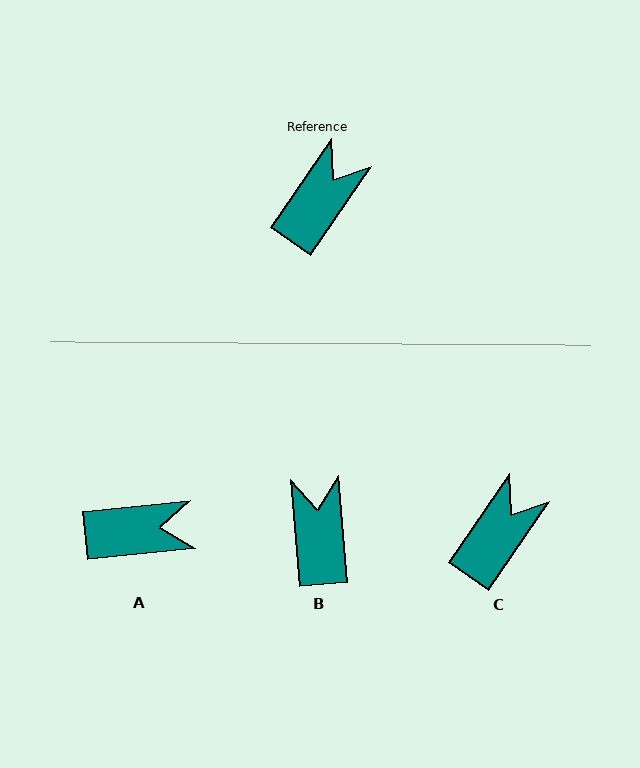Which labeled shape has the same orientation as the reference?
C.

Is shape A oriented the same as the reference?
No, it is off by about 50 degrees.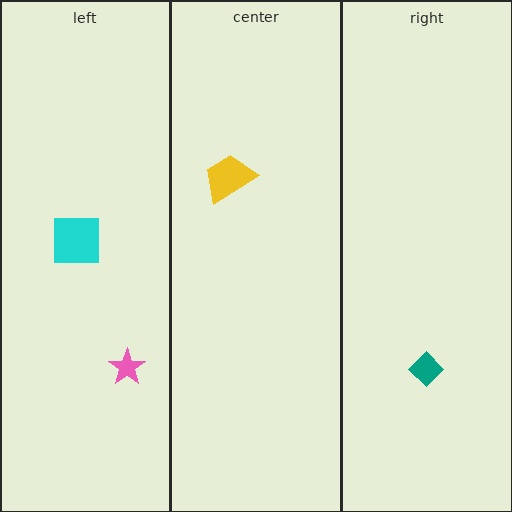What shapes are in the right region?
The teal diamond.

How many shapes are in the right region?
1.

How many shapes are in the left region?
2.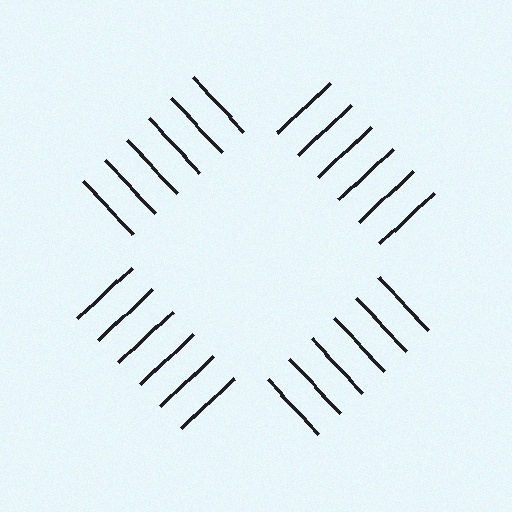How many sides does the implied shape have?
4 sides — the line-ends trace a square.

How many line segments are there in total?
24 — 6 along each of the 4 edges.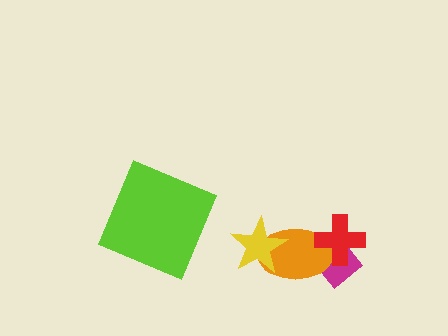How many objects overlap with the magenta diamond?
2 objects overlap with the magenta diamond.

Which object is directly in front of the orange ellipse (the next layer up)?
The yellow star is directly in front of the orange ellipse.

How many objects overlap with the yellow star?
1 object overlaps with the yellow star.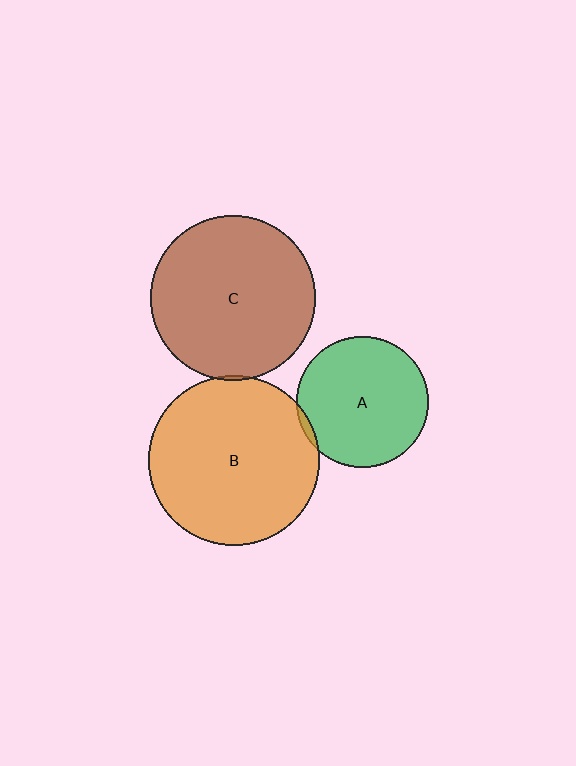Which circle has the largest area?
Circle B (orange).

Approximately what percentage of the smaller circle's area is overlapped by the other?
Approximately 5%.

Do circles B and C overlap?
Yes.